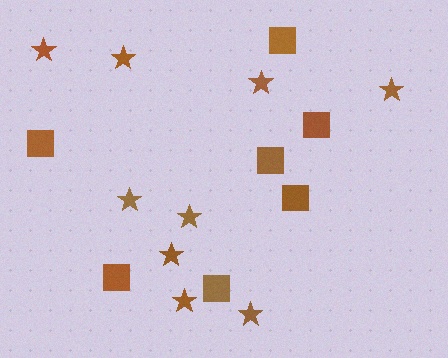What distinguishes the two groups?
There are 2 groups: one group of squares (7) and one group of stars (9).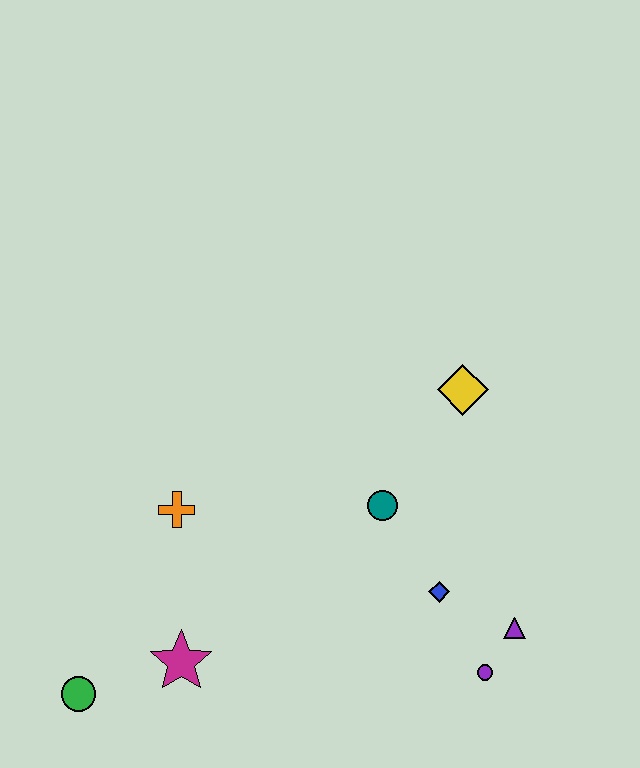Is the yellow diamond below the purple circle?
No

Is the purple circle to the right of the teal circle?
Yes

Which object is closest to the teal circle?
The blue diamond is closest to the teal circle.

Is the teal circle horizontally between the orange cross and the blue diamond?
Yes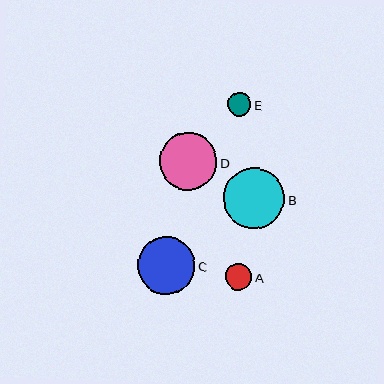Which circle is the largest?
Circle B is the largest with a size of approximately 61 pixels.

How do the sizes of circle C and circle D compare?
Circle C and circle D are approximately the same size.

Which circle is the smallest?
Circle E is the smallest with a size of approximately 24 pixels.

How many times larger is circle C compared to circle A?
Circle C is approximately 2.2 times the size of circle A.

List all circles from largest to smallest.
From largest to smallest: B, C, D, A, E.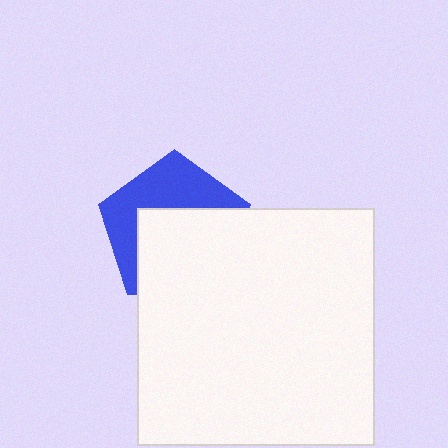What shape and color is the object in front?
The object in front is a white square.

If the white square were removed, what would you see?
You would see the complete blue pentagon.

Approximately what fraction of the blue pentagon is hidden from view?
Roughly 56% of the blue pentagon is hidden behind the white square.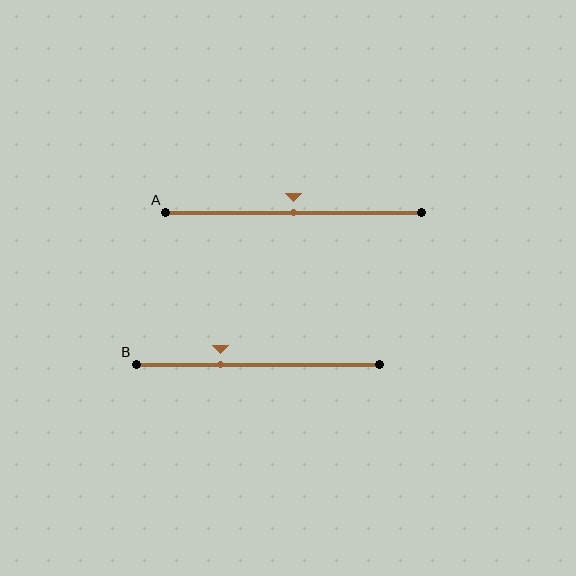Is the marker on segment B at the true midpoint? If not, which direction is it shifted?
No, the marker on segment B is shifted to the left by about 15% of the segment length.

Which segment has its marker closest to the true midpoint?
Segment A has its marker closest to the true midpoint.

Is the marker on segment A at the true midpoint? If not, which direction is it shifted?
Yes, the marker on segment A is at the true midpoint.